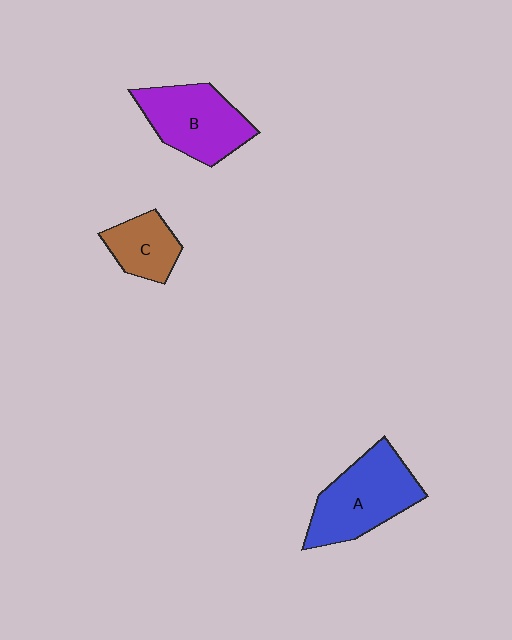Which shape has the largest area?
Shape A (blue).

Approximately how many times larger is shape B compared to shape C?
Approximately 1.7 times.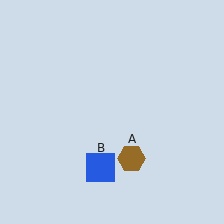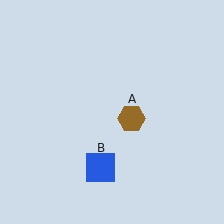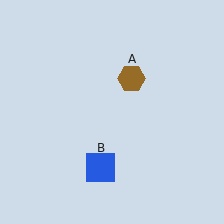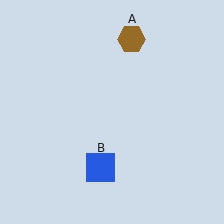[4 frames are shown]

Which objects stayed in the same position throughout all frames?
Blue square (object B) remained stationary.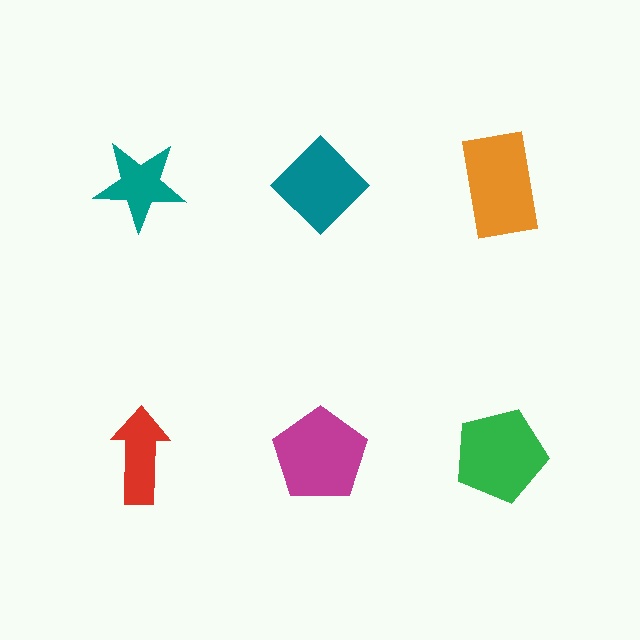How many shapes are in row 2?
3 shapes.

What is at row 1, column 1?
A teal star.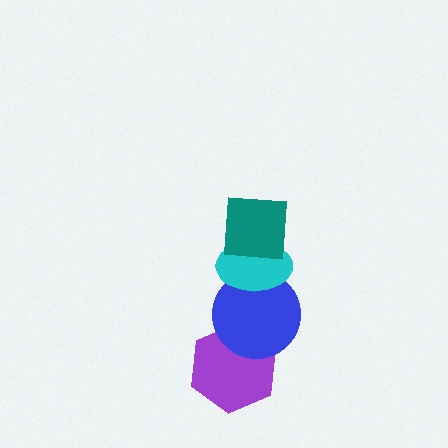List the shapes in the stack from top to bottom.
From top to bottom: the teal square, the cyan ellipse, the blue circle, the purple hexagon.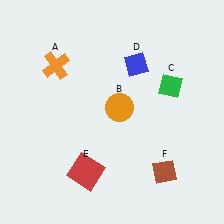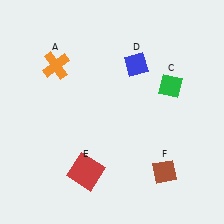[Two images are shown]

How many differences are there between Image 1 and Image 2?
There is 1 difference between the two images.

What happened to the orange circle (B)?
The orange circle (B) was removed in Image 2. It was in the top-right area of Image 1.